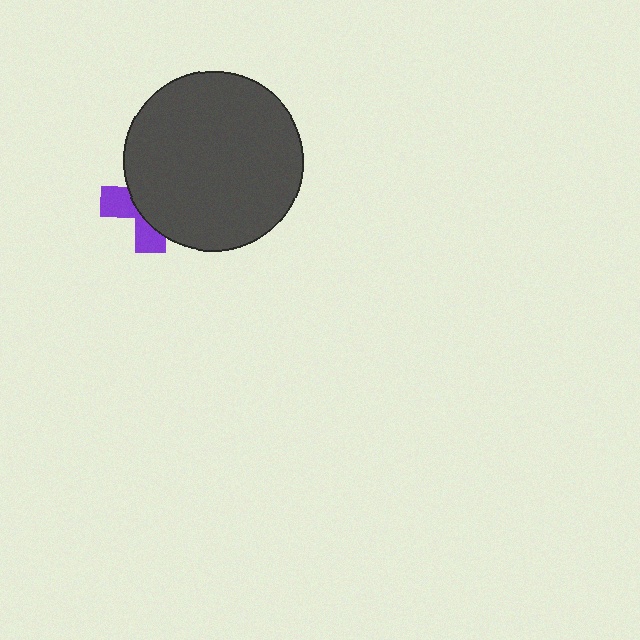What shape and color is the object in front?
The object in front is a dark gray circle.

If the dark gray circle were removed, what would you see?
You would see the complete purple cross.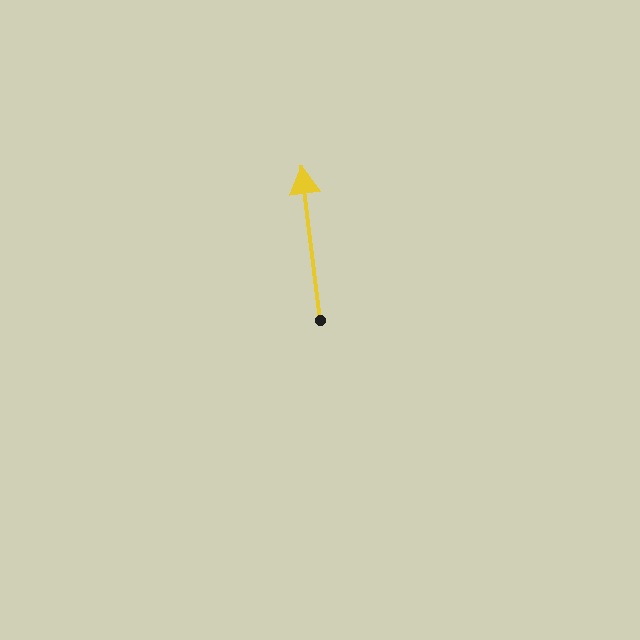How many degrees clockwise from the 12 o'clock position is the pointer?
Approximately 353 degrees.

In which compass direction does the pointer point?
North.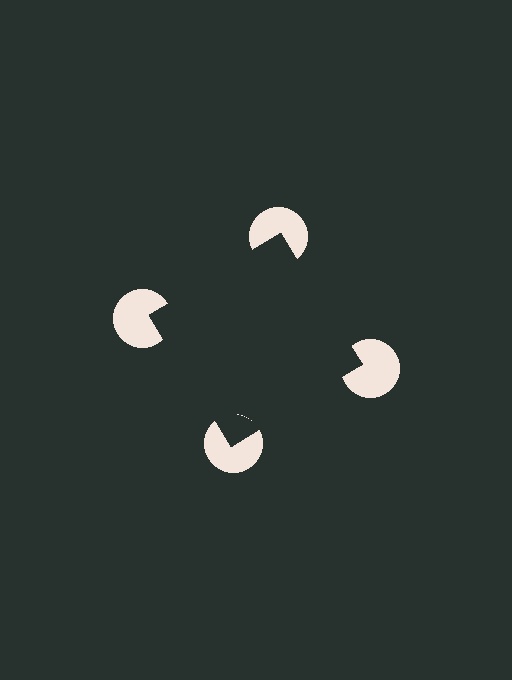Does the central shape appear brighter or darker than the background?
It typically appears slightly darker than the background, even though no actual brightness change is drawn.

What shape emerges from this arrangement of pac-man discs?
An illusory square — its edges are inferred from the aligned wedge cuts in the pac-man discs, not physically drawn.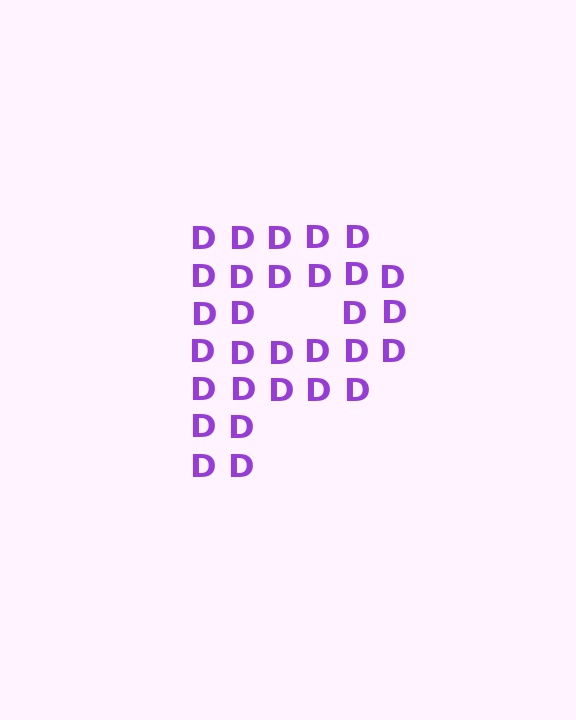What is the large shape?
The large shape is the letter P.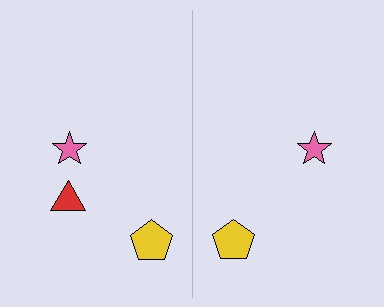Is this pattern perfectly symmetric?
No, the pattern is not perfectly symmetric. A red triangle is missing from the right side.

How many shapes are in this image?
There are 5 shapes in this image.